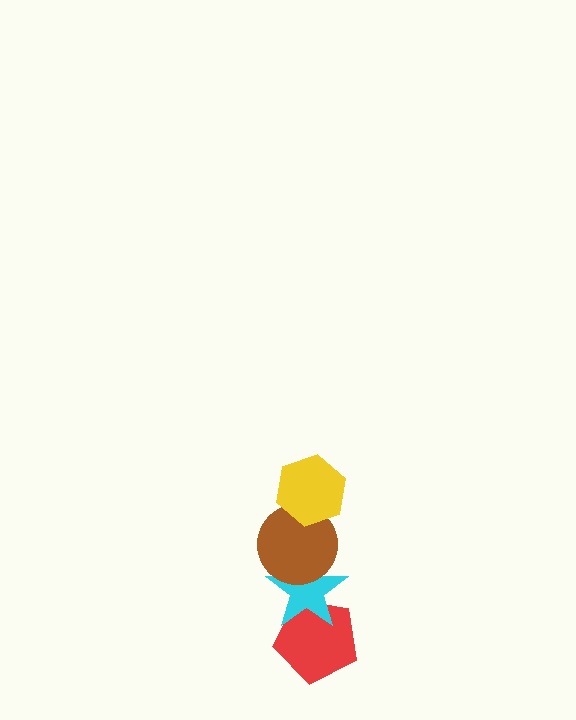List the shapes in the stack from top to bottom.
From top to bottom: the yellow hexagon, the brown circle, the cyan star, the red pentagon.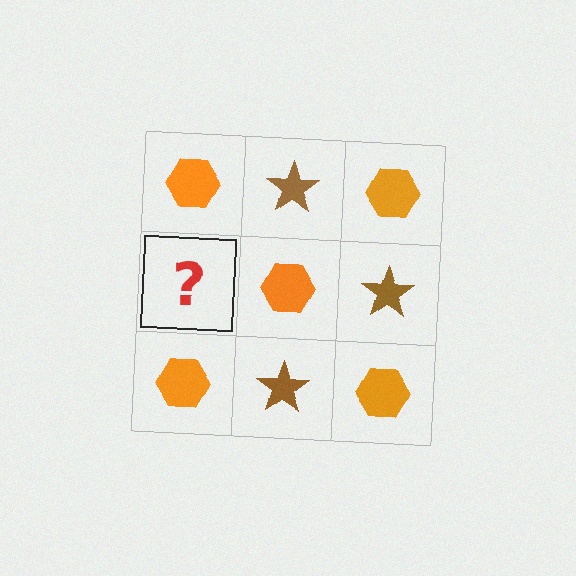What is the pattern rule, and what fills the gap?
The rule is that it alternates orange hexagon and brown star in a checkerboard pattern. The gap should be filled with a brown star.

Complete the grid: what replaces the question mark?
The question mark should be replaced with a brown star.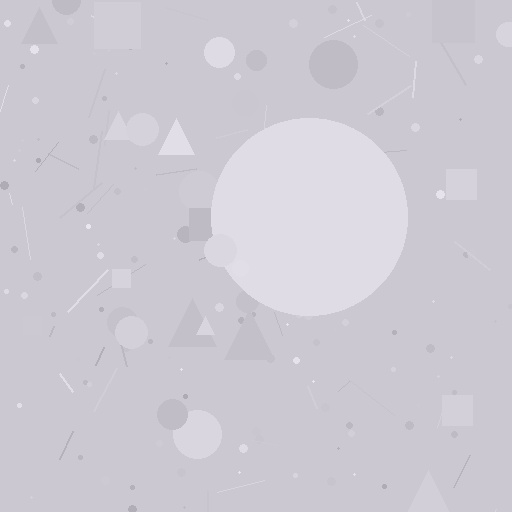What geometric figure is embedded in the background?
A circle is embedded in the background.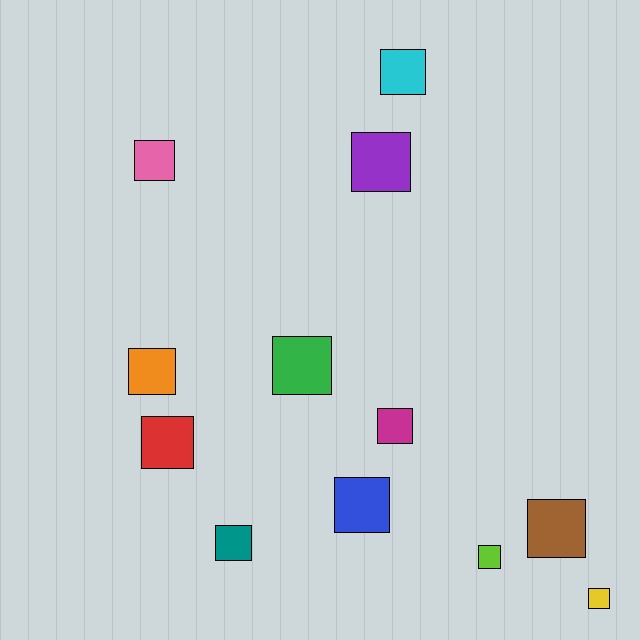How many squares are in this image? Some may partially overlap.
There are 12 squares.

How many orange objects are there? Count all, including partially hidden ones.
There is 1 orange object.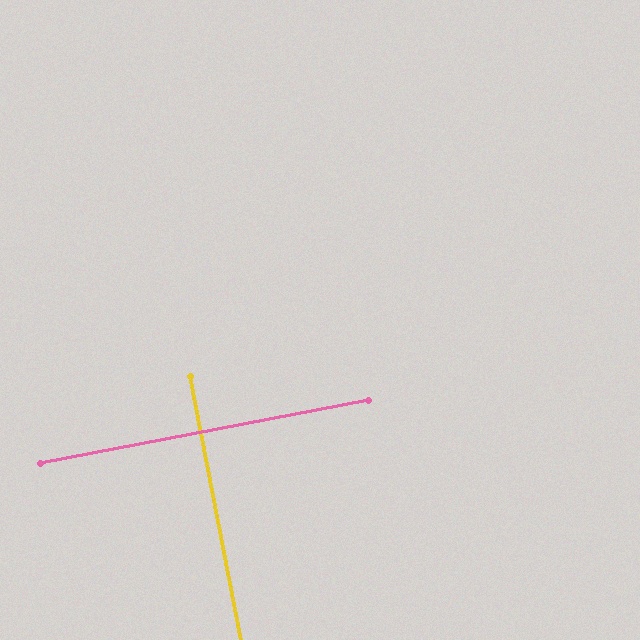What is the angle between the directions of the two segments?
Approximately 90 degrees.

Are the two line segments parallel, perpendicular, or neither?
Perpendicular — they meet at approximately 90°.